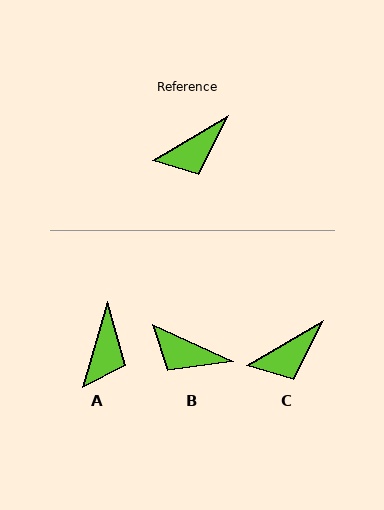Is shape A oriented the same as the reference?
No, it is off by about 43 degrees.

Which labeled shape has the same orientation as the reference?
C.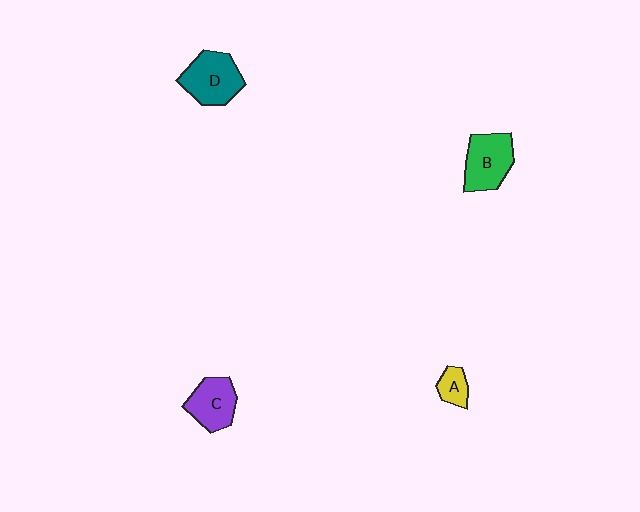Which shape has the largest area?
Shape D (teal).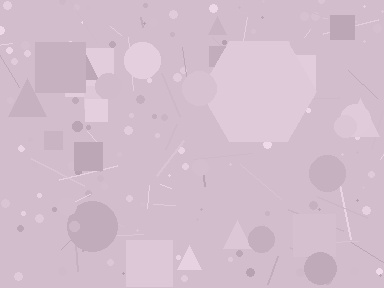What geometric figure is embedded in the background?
A hexagon is embedded in the background.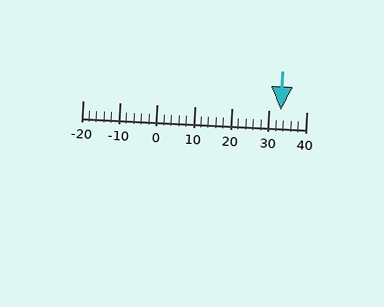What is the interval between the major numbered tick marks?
The major tick marks are spaced 10 units apart.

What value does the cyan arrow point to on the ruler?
The cyan arrow points to approximately 33.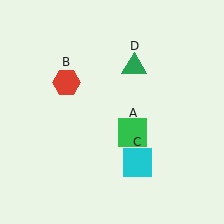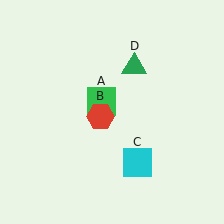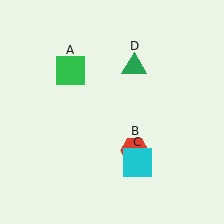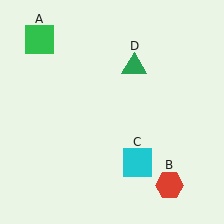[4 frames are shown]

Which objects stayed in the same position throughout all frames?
Cyan square (object C) and green triangle (object D) remained stationary.